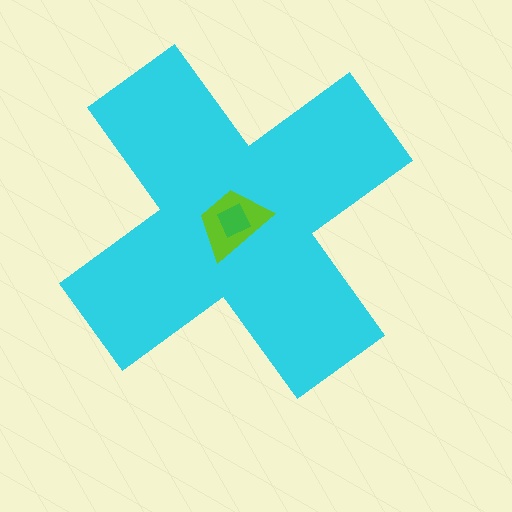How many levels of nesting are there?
3.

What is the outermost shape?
The cyan cross.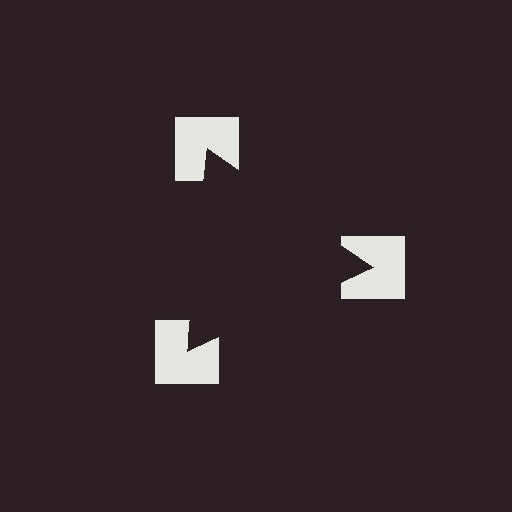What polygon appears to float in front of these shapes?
An illusory triangle — its edges are inferred from the aligned wedge cuts in the notched squares, not physically drawn.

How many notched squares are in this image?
There are 3 — one at each vertex of the illusory triangle.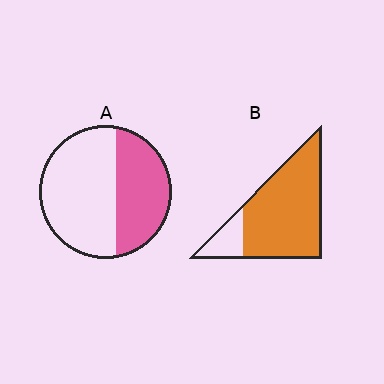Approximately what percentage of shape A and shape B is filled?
A is approximately 40% and B is approximately 85%.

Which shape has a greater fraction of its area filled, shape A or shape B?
Shape B.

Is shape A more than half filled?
No.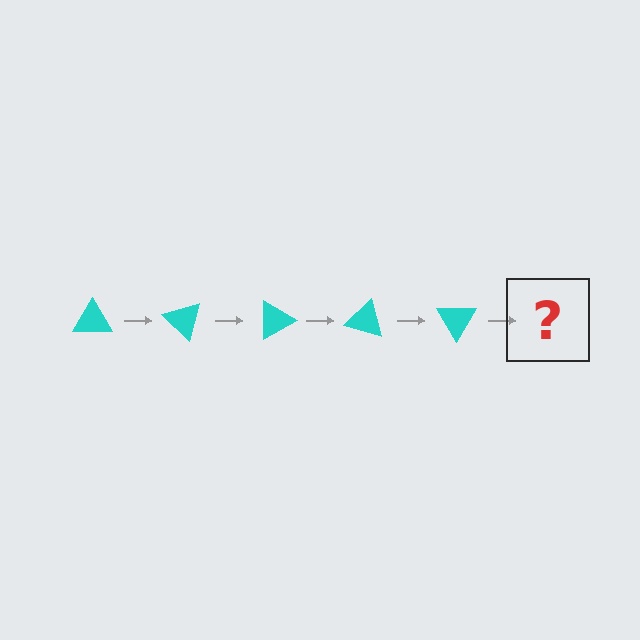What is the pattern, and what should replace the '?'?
The pattern is that the triangle rotates 45 degrees each step. The '?' should be a cyan triangle rotated 225 degrees.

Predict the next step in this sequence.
The next step is a cyan triangle rotated 225 degrees.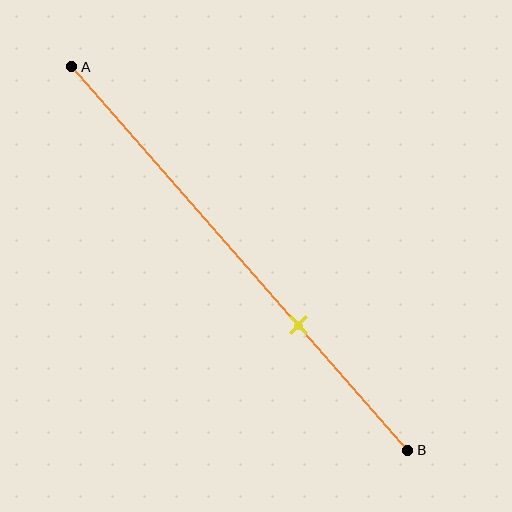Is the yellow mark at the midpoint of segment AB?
No, the mark is at about 65% from A, not at the 50% midpoint.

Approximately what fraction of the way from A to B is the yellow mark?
The yellow mark is approximately 65% of the way from A to B.